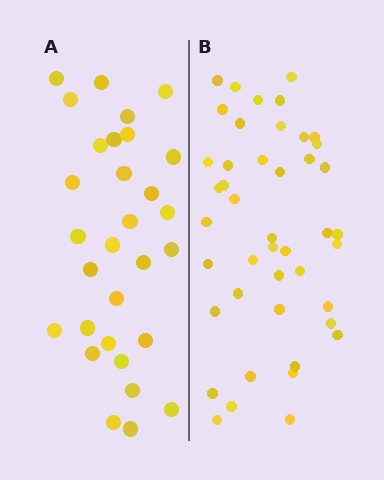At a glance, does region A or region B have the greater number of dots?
Region B (the right region) has more dots.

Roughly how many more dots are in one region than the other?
Region B has approximately 15 more dots than region A.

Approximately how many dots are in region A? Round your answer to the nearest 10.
About 30 dots.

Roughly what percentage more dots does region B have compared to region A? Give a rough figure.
About 45% more.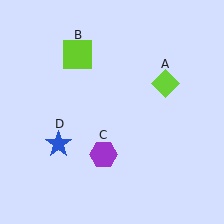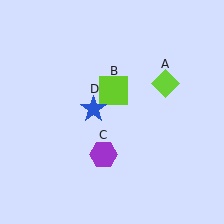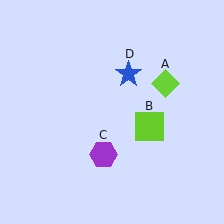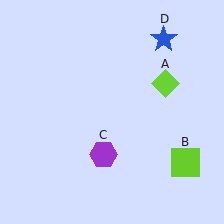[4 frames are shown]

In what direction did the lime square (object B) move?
The lime square (object B) moved down and to the right.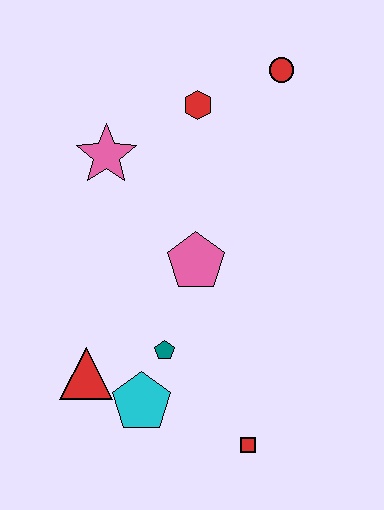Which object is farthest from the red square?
The red circle is farthest from the red square.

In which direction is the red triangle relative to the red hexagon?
The red triangle is below the red hexagon.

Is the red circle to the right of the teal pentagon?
Yes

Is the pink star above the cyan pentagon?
Yes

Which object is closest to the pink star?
The red hexagon is closest to the pink star.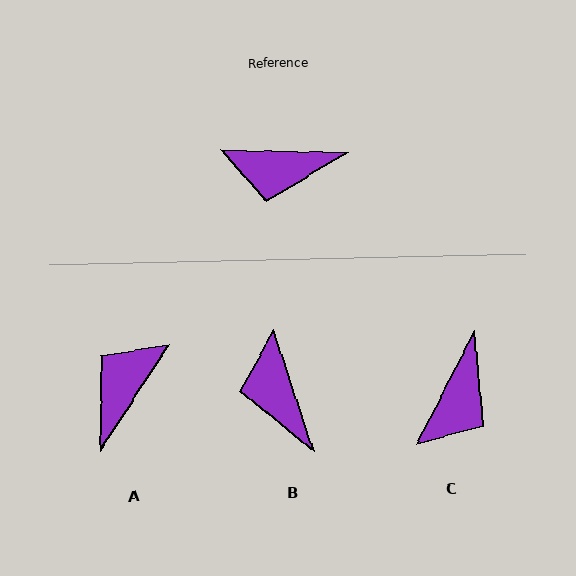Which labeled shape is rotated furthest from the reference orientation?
A, about 122 degrees away.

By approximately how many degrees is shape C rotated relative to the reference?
Approximately 64 degrees counter-clockwise.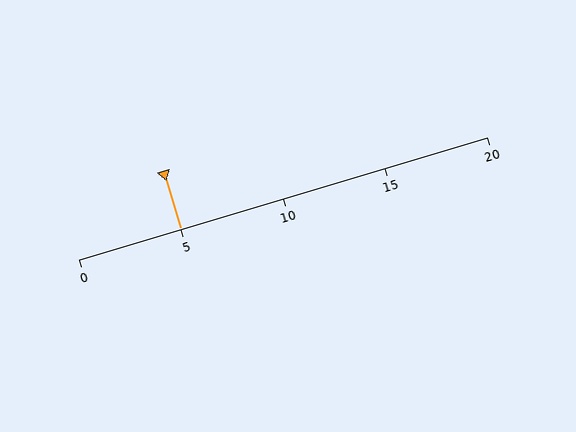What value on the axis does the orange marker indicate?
The marker indicates approximately 5.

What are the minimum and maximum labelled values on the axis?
The axis runs from 0 to 20.